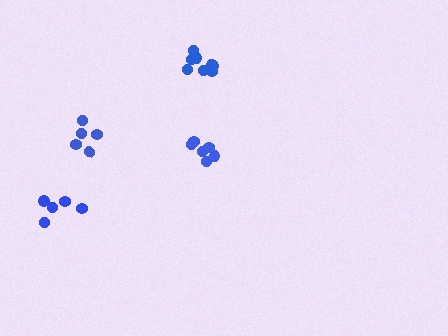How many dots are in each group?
Group 1: 6 dots, Group 2: 5 dots, Group 3: 5 dots, Group 4: 8 dots (24 total).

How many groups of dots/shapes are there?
There are 4 groups.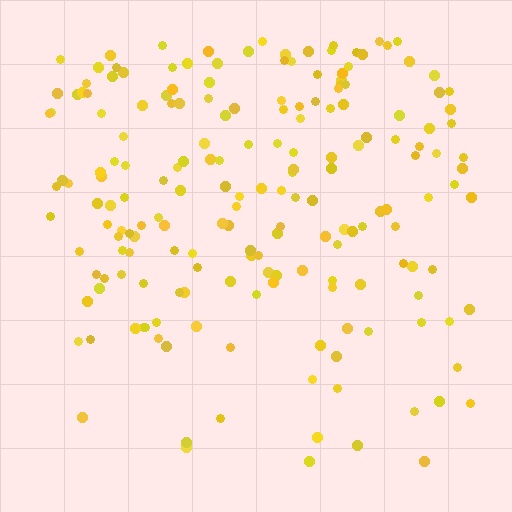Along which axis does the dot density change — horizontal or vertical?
Vertical.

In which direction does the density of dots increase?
From bottom to top, with the top side densest.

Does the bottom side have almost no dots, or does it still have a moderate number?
Still a moderate number, just noticeably fewer than the top.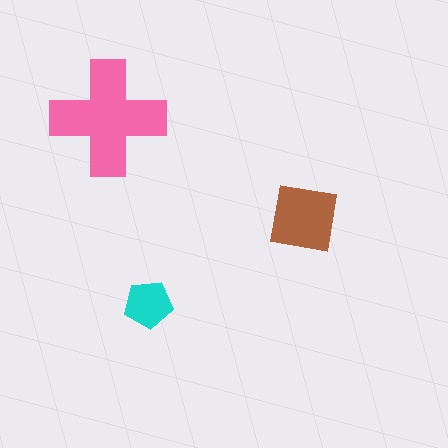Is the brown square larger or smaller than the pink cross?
Smaller.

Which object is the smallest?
The cyan pentagon.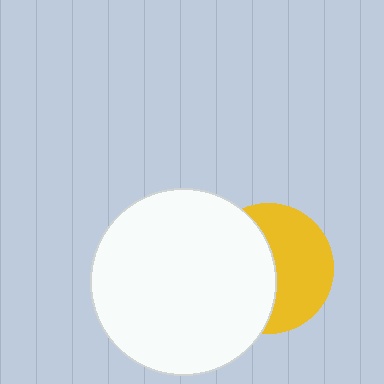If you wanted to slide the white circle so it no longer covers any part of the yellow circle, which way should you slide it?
Slide it left — that is the most direct way to separate the two shapes.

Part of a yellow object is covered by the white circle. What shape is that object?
It is a circle.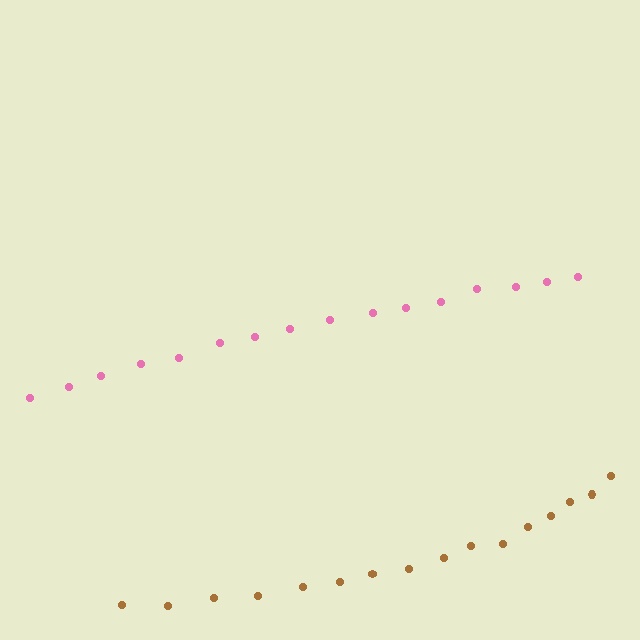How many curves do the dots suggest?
There are 2 distinct paths.